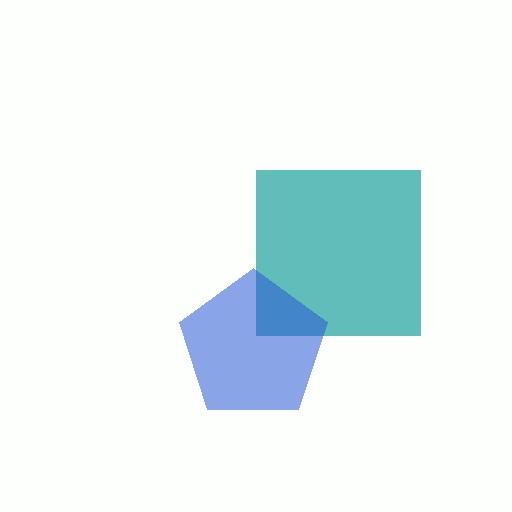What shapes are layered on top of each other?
The layered shapes are: a teal square, a blue pentagon.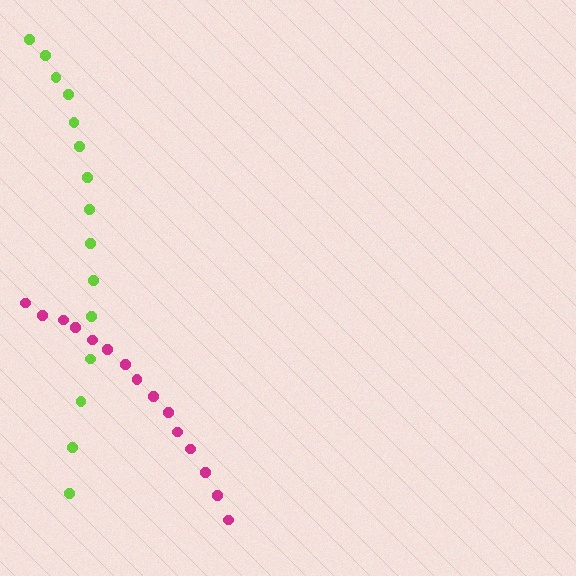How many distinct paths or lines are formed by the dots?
There are 2 distinct paths.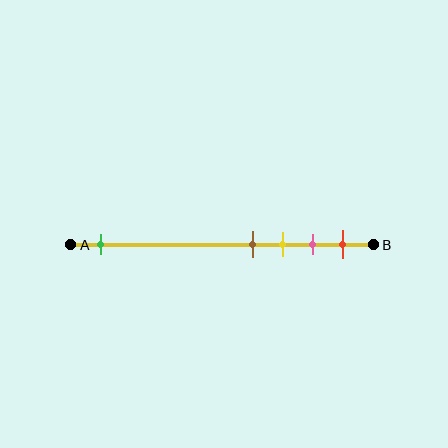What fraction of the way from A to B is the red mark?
The red mark is approximately 90% (0.9) of the way from A to B.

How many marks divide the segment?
There are 5 marks dividing the segment.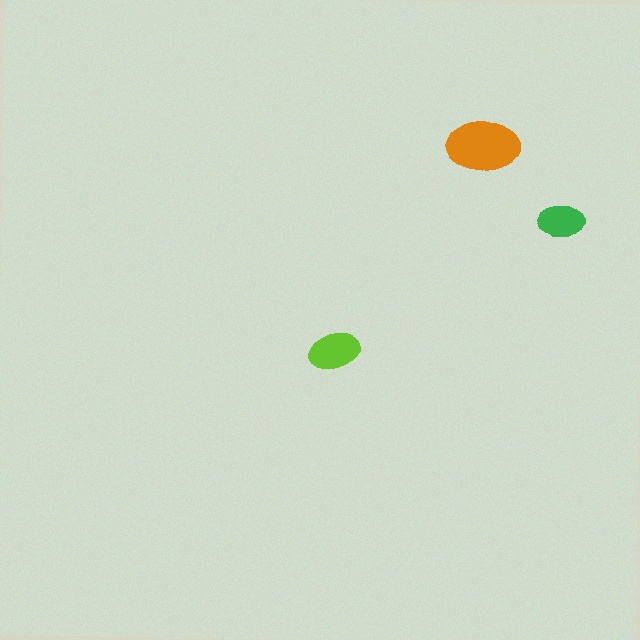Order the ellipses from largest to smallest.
the orange one, the lime one, the green one.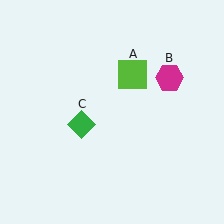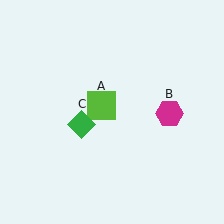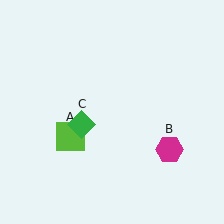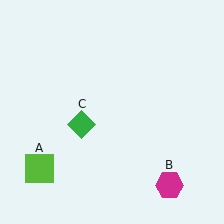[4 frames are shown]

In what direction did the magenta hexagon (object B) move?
The magenta hexagon (object B) moved down.